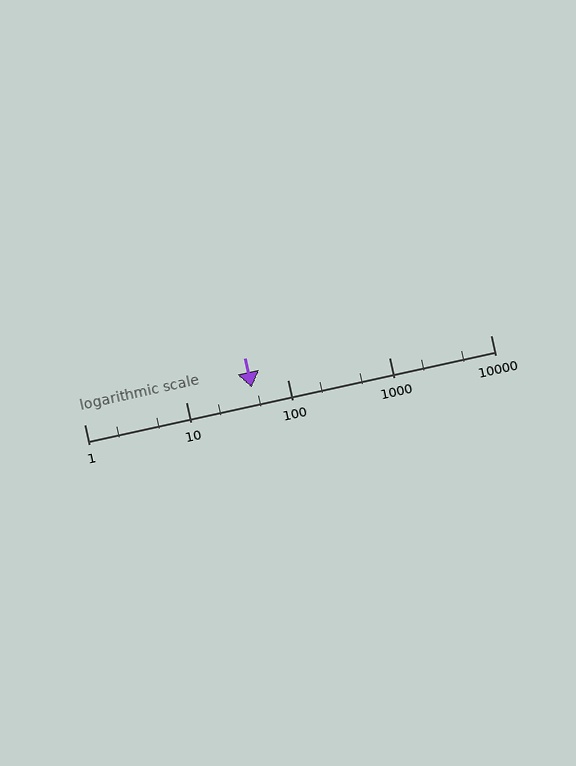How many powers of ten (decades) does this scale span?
The scale spans 4 decades, from 1 to 10000.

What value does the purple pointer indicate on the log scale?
The pointer indicates approximately 45.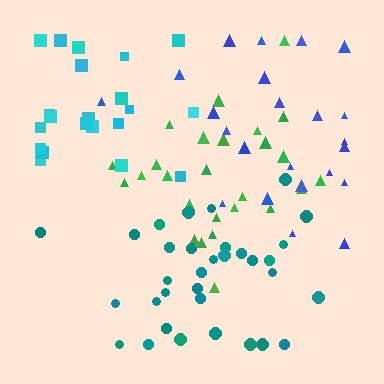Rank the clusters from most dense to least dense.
green, teal, cyan, blue.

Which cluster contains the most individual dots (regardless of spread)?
Teal (34).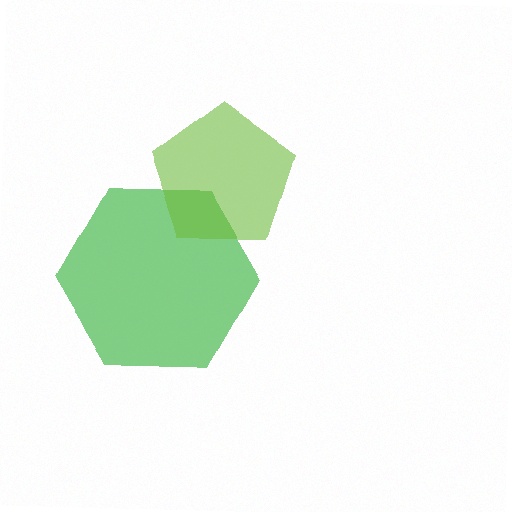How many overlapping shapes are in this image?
There are 2 overlapping shapes in the image.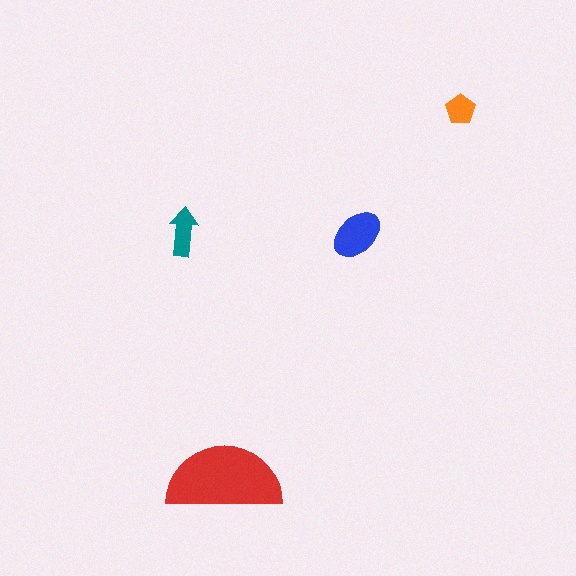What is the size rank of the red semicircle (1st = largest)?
1st.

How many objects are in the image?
There are 4 objects in the image.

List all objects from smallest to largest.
The orange pentagon, the teal arrow, the blue ellipse, the red semicircle.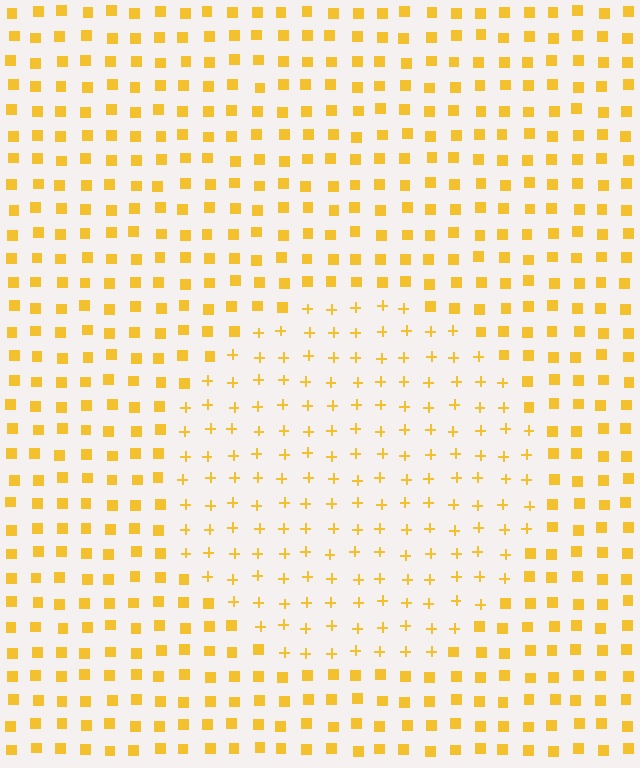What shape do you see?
I see a circle.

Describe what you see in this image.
The image is filled with small yellow elements arranged in a uniform grid. A circle-shaped region contains plus signs, while the surrounding area contains squares. The boundary is defined purely by the change in element shape.